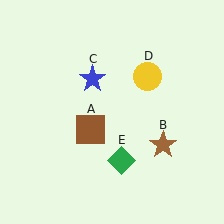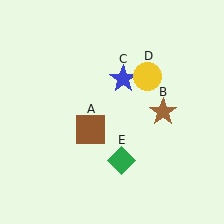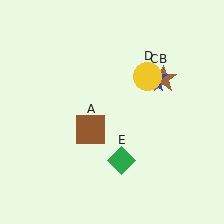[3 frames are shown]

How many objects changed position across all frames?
2 objects changed position: brown star (object B), blue star (object C).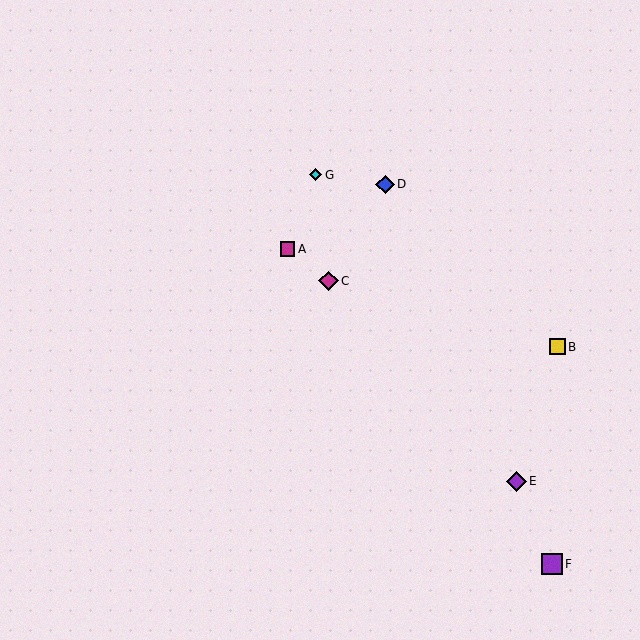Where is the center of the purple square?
The center of the purple square is at (552, 564).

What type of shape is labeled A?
Shape A is a magenta square.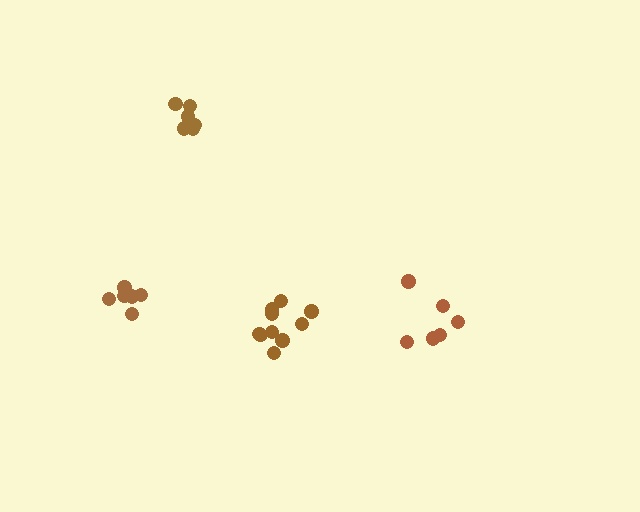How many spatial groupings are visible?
There are 4 spatial groupings.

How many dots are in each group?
Group 1: 11 dots, Group 2: 6 dots, Group 3: 6 dots, Group 4: 6 dots (29 total).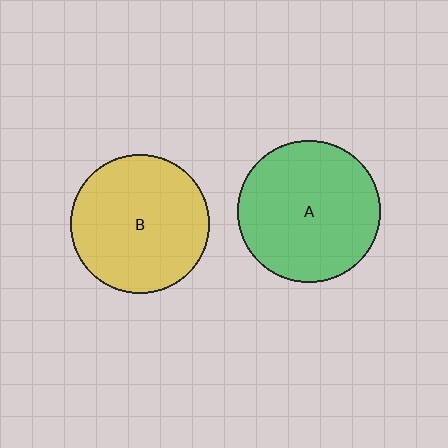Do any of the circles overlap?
No, none of the circles overlap.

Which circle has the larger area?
Circle A (green).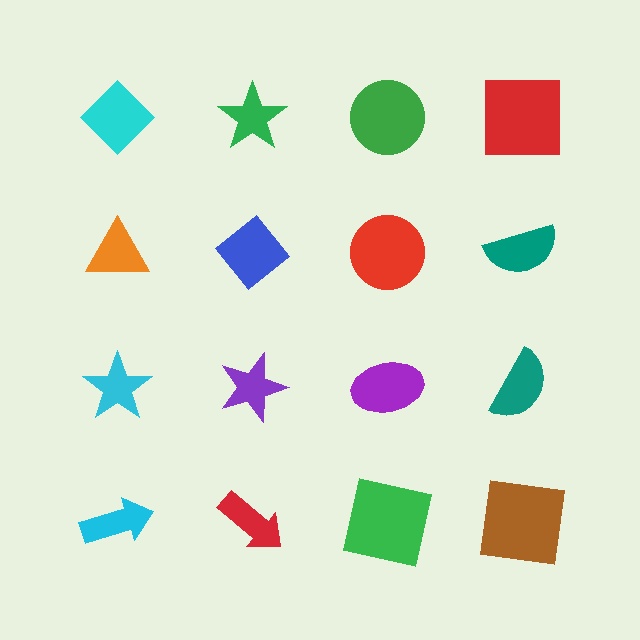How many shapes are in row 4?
4 shapes.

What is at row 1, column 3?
A green circle.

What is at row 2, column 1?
An orange triangle.